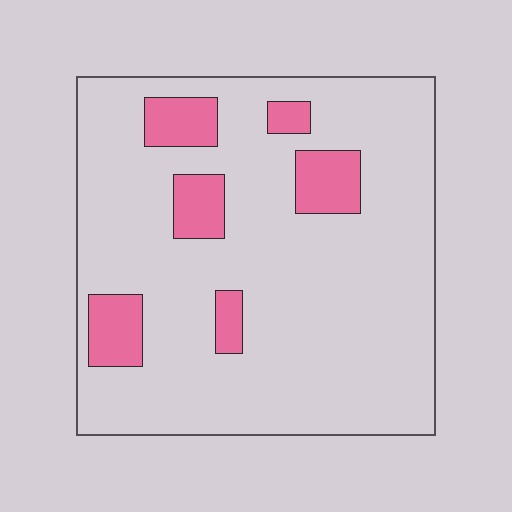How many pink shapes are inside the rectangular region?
6.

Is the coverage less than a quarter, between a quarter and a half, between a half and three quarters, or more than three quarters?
Less than a quarter.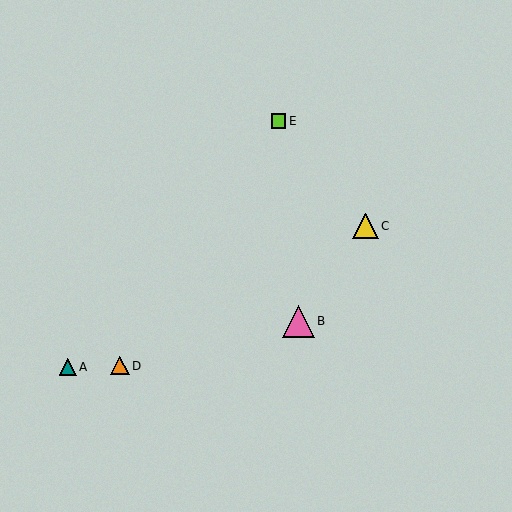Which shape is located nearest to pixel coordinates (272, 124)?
The lime square (labeled E) at (279, 121) is nearest to that location.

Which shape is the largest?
The pink triangle (labeled B) is the largest.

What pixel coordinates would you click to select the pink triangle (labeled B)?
Click at (298, 321) to select the pink triangle B.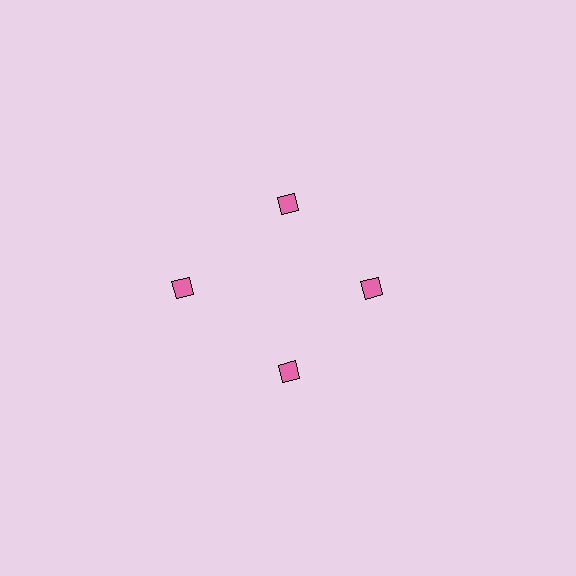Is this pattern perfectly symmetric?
No. The 4 pink diamonds are arranged in a ring, but one element near the 9 o'clock position is pushed outward from the center, breaking the 4-fold rotational symmetry.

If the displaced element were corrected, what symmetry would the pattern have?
It would have 4-fold rotational symmetry — the pattern would map onto itself every 90 degrees.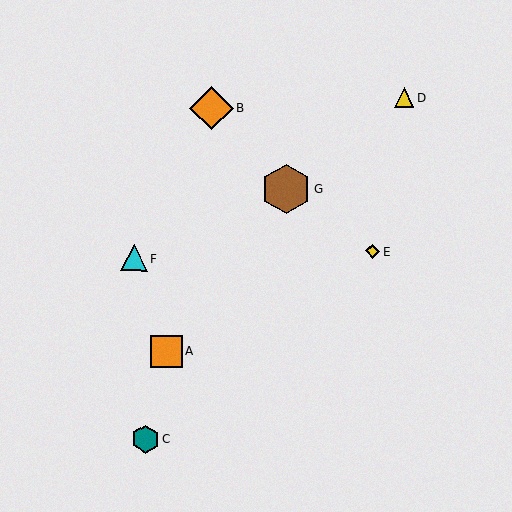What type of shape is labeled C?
Shape C is a teal hexagon.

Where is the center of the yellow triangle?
The center of the yellow triangle is at (404, 97).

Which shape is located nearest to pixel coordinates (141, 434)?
The teal hexagon (labeled C) at (146, 439) is nearest to that location.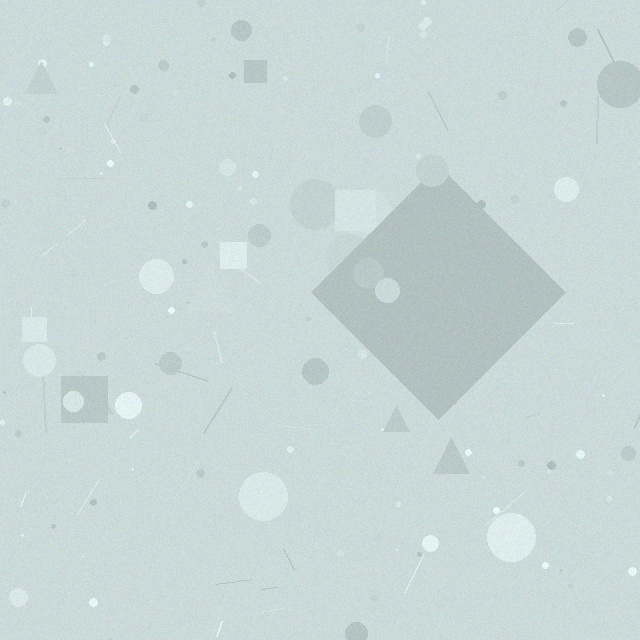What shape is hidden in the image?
A diamond is hidden in the image.